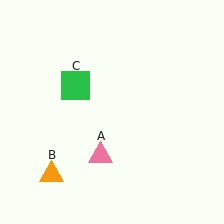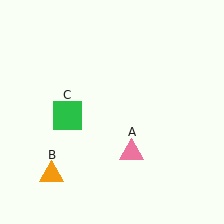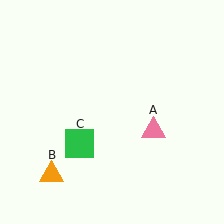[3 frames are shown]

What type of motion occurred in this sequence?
The pink triangle (object A), green square (object C) rotated counterclockwise around the center of the scene.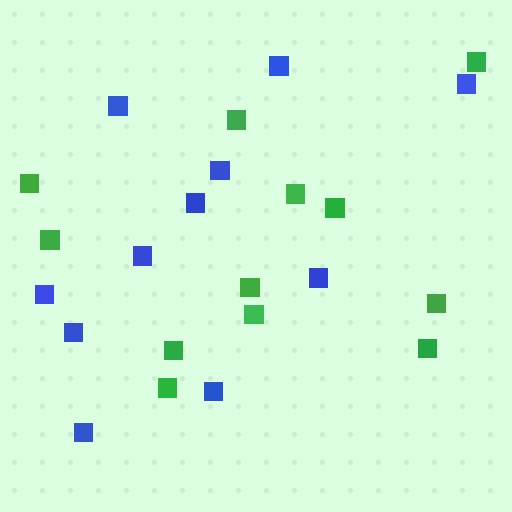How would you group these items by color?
There are 2 groups: one group of green squares (12) and one group of blue squares (11).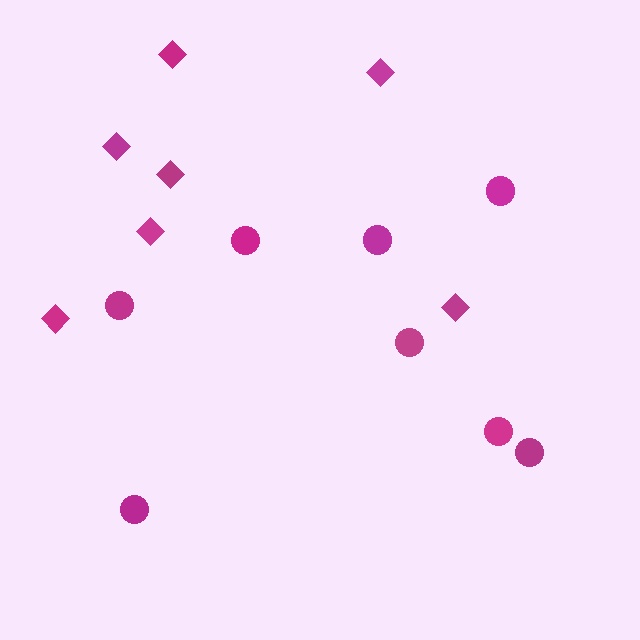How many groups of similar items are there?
There are 2 groups: one group of circles (8) and one group of diamonds (7).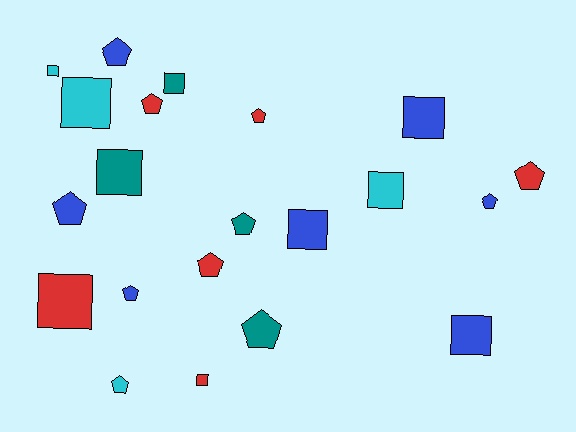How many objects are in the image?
There are 21 objects.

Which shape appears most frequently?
Pentagon, with 11 objects.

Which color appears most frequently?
Blue, with 7 objects.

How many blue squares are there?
There are 3 blue squares.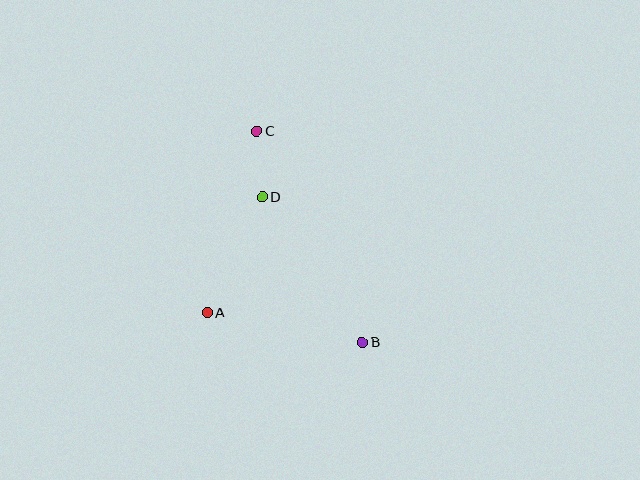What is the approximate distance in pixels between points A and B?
The distance between A and B is approximately 158 pixels.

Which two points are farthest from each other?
Points B and C are farthest from each other.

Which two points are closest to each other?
Points C and D are closest to each other.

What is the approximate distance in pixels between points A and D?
The distance between A and D is approximately 128 pixels.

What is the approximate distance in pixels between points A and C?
The distance between A and C is approximately 188 pixels.